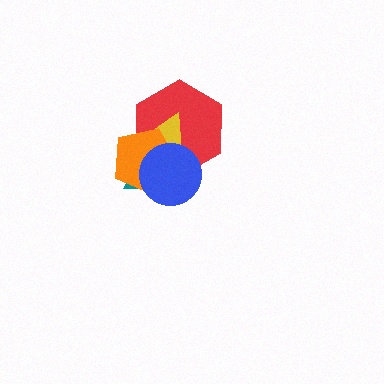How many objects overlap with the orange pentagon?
4 objects overlap with the orange pentagon.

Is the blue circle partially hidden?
No, no other shape covers it.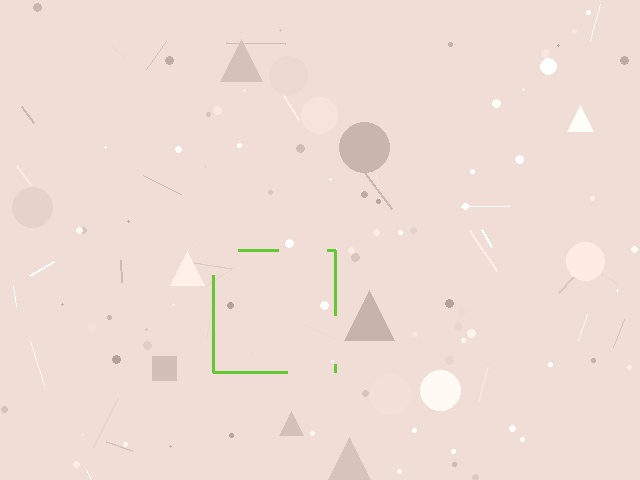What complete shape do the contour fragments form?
The contour fragments form a square.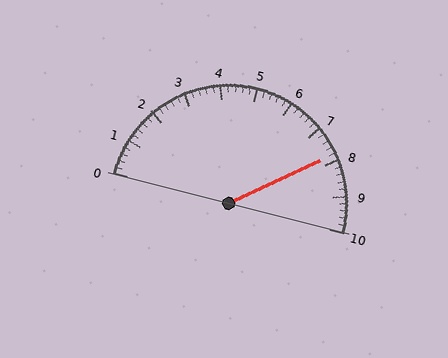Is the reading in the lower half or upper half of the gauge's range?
The reading is in the upper half of the range (0 to 10).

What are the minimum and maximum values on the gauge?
The gauge ranges from 0 to 10.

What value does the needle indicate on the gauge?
The needle indicates approximately 7.8.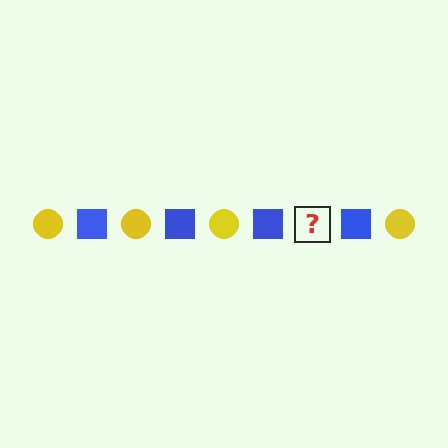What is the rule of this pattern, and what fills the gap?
The rule is that the pattern alternates between yellow circle and blue square. The gap should be filled with a yellow circle.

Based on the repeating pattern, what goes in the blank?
The blank should be a yellow circle.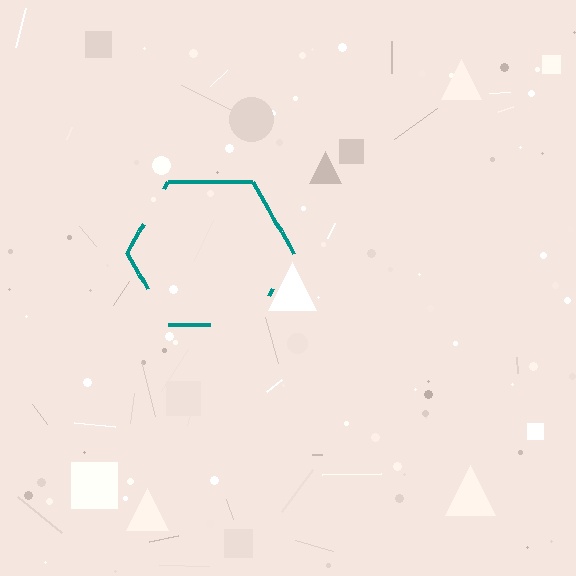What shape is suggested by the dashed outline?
The dashed outline suggests a hexagon.